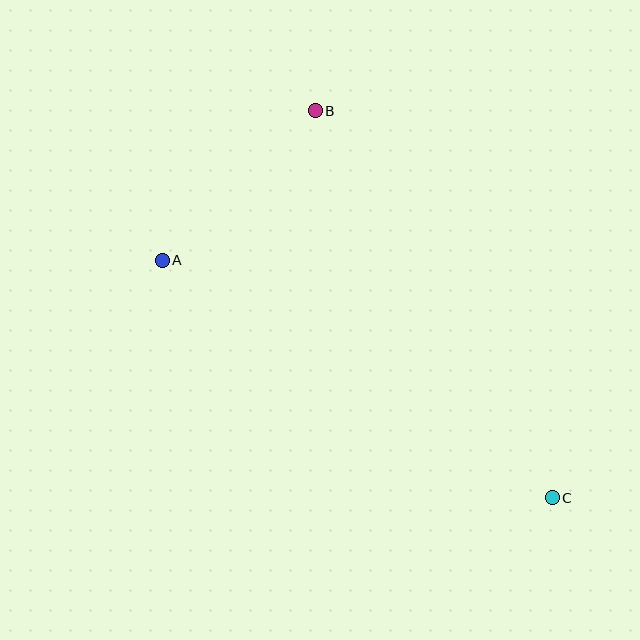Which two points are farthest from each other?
Points A and C are farthest from each other.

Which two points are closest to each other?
Points A and B are closest to each other.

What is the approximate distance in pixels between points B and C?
The distance between B and C is approximately 454 pixels.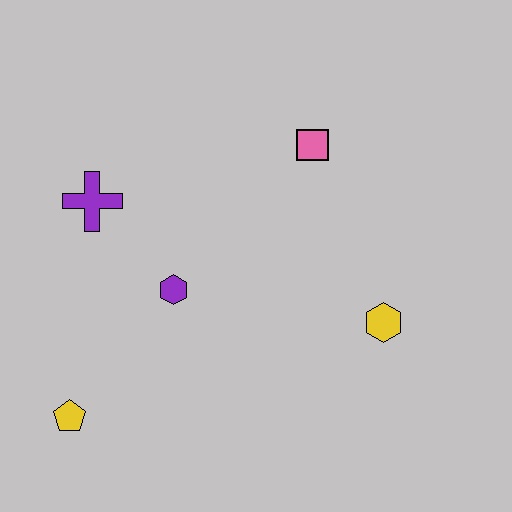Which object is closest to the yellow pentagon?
The purple hexagon is closest to the yellow pentagon.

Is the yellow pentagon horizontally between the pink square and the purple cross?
No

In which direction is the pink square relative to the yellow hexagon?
The pink square is above the yellow hexagon.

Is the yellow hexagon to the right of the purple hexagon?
Yes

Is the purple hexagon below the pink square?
Yes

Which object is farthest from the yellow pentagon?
The pink square is farthest from the yellow pentagon.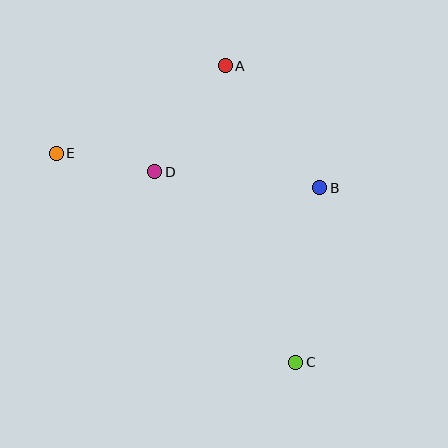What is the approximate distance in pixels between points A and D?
The distance between A and D is approximately 127 pixels.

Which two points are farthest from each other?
Points C and E are farthest from each other.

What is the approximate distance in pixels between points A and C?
The distance between A and C is approximately 305 pixels.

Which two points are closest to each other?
Points D and E are closest to each other.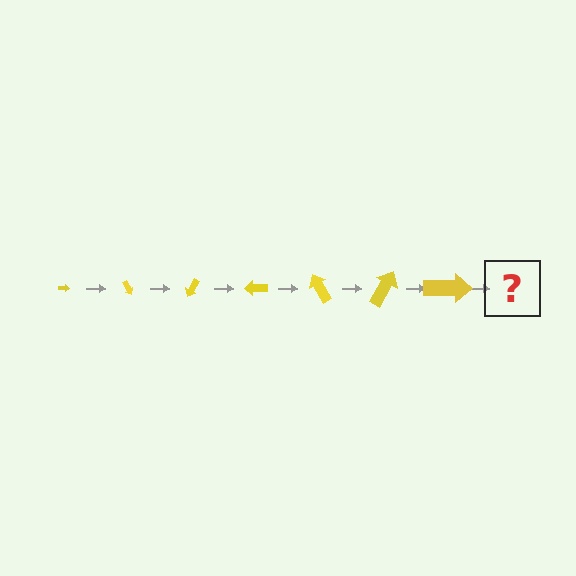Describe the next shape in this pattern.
It should be an arrow, larger than the previous one and rotated 420 degrees from the start.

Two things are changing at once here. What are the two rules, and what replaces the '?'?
The two rules are that the arrow grows larger each step and it rotates 60 degrees each step. The '?' should be an arrow, larger than the previous one and rotated 420 degrees from the start.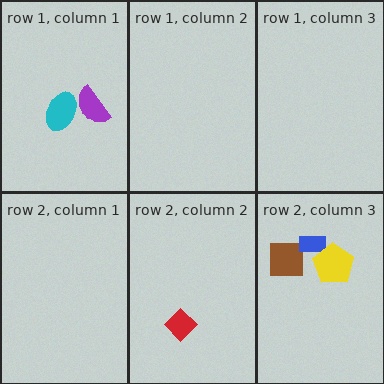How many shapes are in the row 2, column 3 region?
3.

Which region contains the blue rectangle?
The row 2, column 3 region.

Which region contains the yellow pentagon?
The row 2, column 3 region.